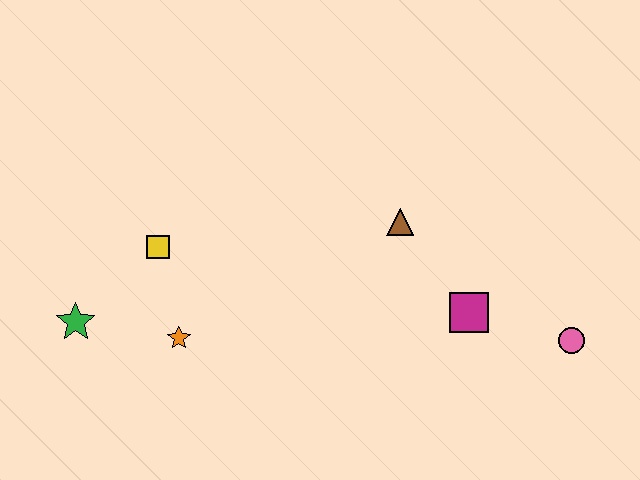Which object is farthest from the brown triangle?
The green star is farthest from the brown triangle.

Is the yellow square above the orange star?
Yes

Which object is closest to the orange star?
The yellow square is closest to the orange star.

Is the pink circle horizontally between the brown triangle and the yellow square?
No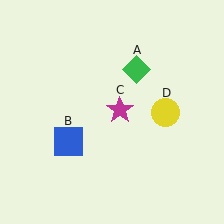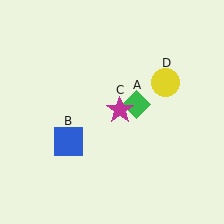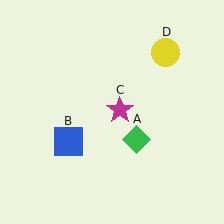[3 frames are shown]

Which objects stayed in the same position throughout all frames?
Blue square (object B) and magenta star (object C) remained stationary.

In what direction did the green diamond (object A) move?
The green diamond (object A) moved down.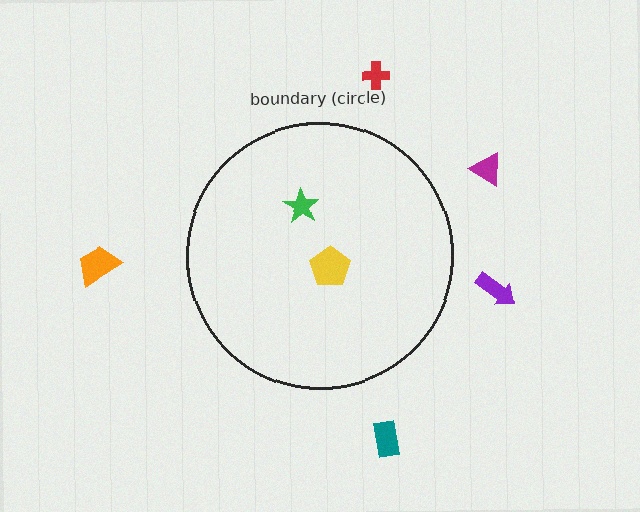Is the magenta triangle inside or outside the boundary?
Outside.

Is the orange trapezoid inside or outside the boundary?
Outside.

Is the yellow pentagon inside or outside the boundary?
Inside.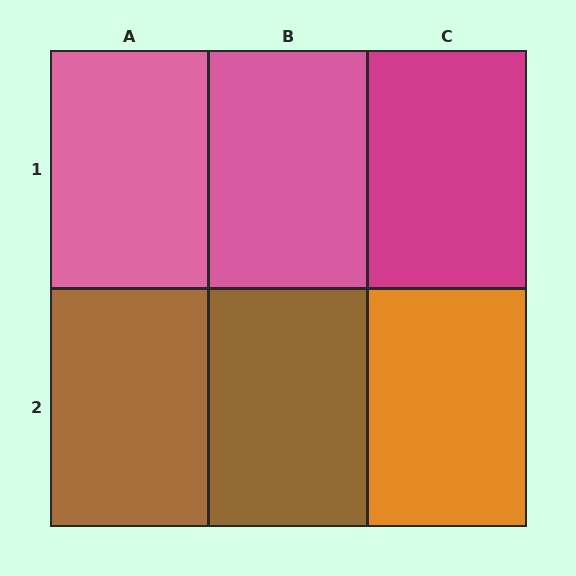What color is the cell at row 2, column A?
Brown.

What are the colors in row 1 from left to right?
Pink, pink, magenta.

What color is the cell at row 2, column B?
Brown.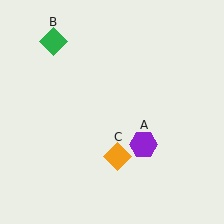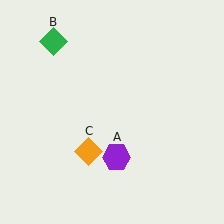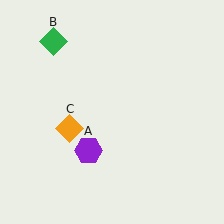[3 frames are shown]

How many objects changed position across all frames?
2 objects changed position: purple hexagon (object A), orange diamond (object C).